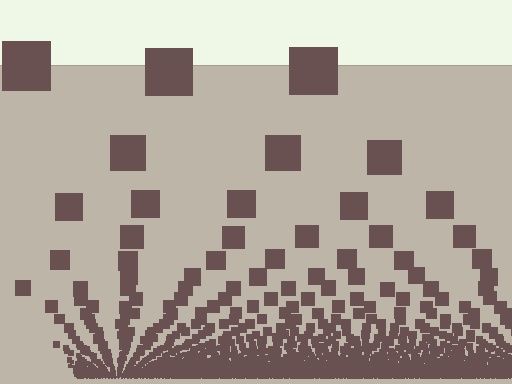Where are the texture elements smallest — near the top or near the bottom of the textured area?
Near the bottom.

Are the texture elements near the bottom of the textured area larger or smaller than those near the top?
Smaller. The gradient is inverted — elements near the bottom are smaller and denser.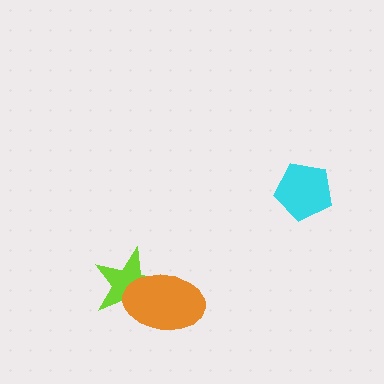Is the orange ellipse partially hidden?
No, no other shape covers it.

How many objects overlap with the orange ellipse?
1 object overlaps with the orange ellipse.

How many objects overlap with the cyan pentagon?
0 objects overlap with the cyan pentagon.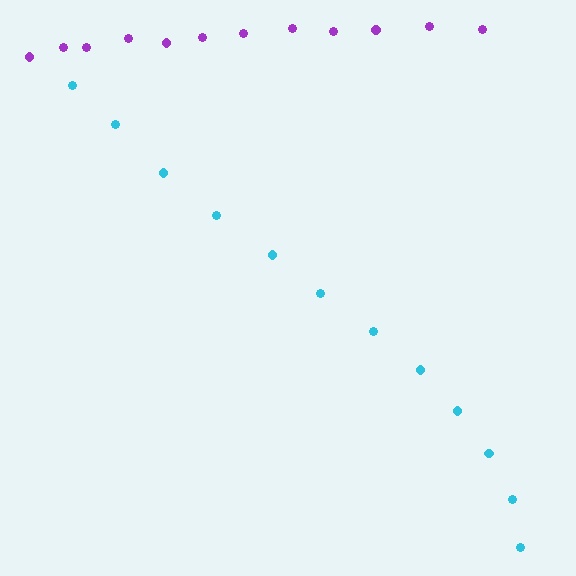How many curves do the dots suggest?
There are 2 distinct paths.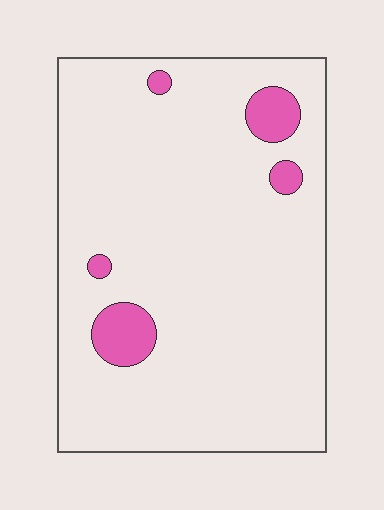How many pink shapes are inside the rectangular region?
5.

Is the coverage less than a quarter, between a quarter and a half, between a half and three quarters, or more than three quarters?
Less than a quarter.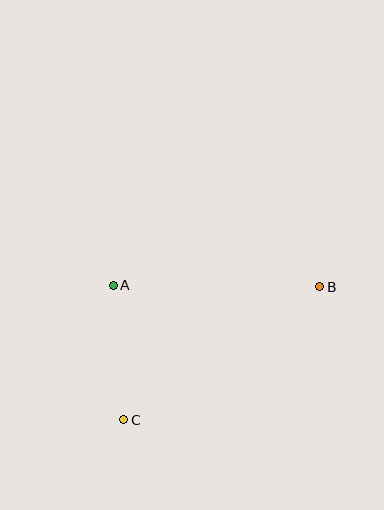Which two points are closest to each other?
Points A and C are closest to each other.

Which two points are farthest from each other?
Points B and C are farthest from each other.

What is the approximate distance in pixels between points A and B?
The distance between A and B is approximately 206 pixels.